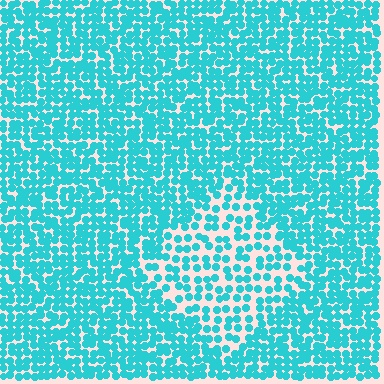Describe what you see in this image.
The image contains small cyan elements arranged at two different densities. A diamond-shaped region is visible where the elements are less densely packed than the surrounding area.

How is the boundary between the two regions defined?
The boundary is defined by a change in element density (approximately 1.9x ratio). All elements are the same color, size, and shape.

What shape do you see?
I see a diamond.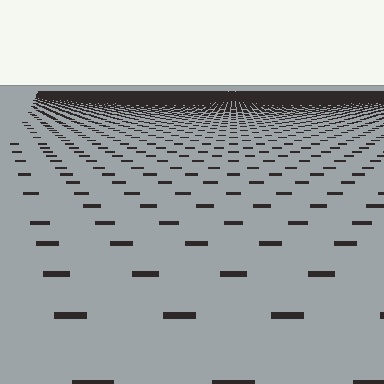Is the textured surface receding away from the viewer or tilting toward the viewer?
The surface is receding away from the viewer. Texture elements get smaller and denser toward the top.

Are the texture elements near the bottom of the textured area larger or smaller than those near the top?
Larger. Near the bottom, elements are closer to the viewer and appear at a bigger on-screen size.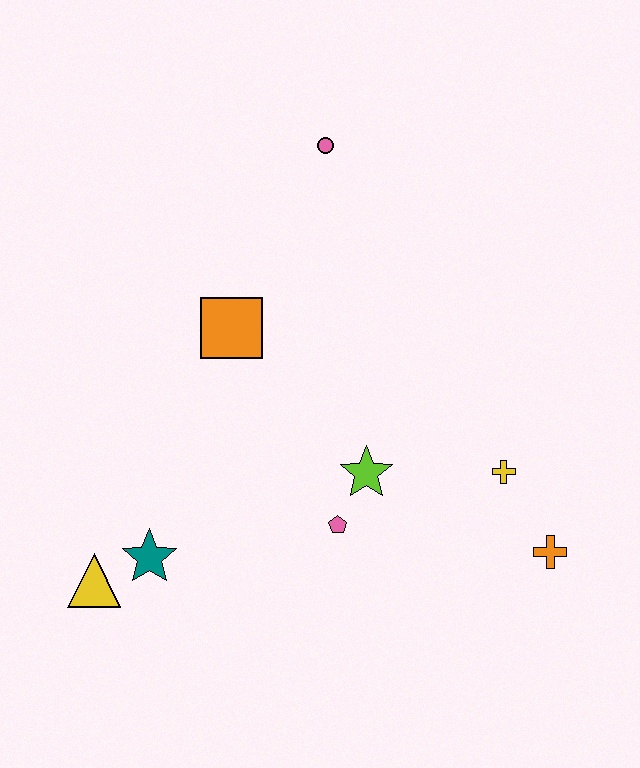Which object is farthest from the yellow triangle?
The pink circle is farthest from the yellow triangle.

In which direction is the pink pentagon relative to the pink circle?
The pink pentagon is below the pink circle.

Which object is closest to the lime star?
The pink pentagon is closest to the lime star.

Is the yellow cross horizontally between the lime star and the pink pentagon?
No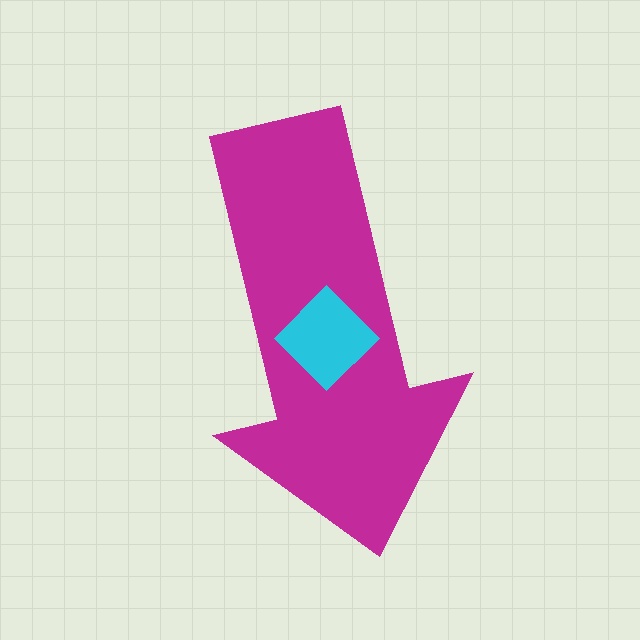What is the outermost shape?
The magenta arrow.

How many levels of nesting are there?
2.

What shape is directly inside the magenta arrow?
The cyan diamond.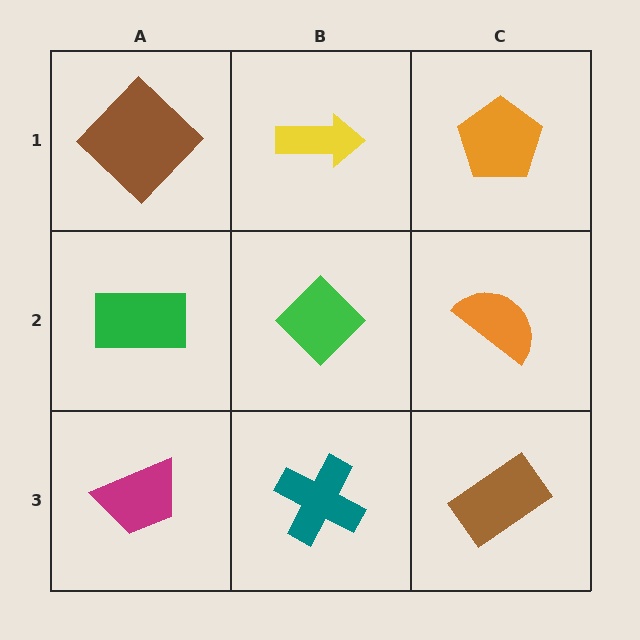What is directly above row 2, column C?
An orange pentagon.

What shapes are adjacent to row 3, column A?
A green rectangle (row 2, column A), a teal cross (row 3, column B).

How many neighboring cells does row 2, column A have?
3.